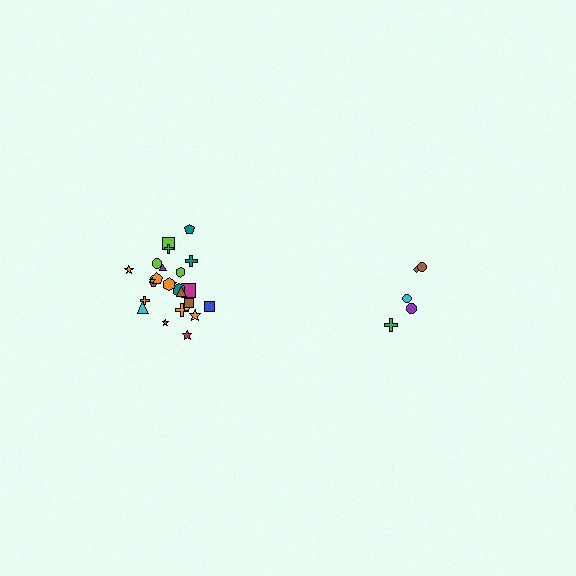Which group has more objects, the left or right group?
The left group.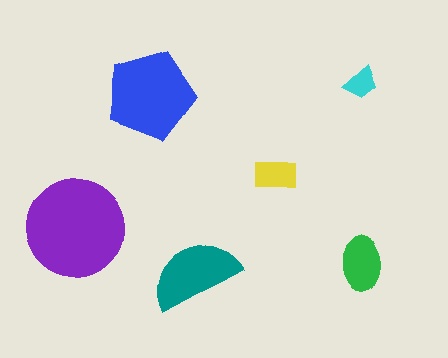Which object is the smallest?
The cyan trapezoid.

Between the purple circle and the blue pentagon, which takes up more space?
The purple circle.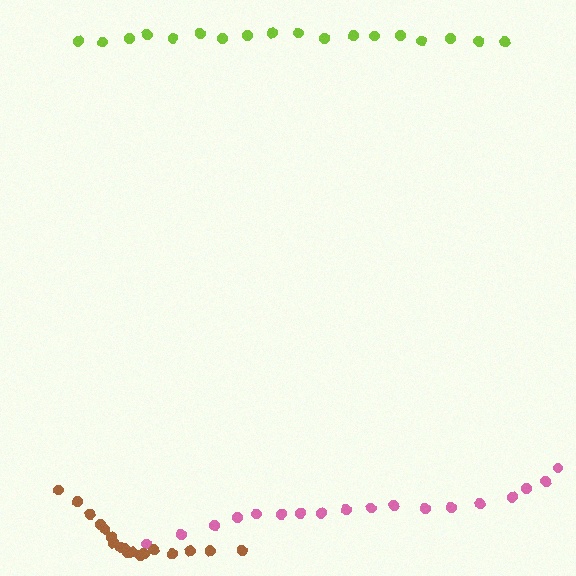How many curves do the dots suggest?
There are 3 distinct paths.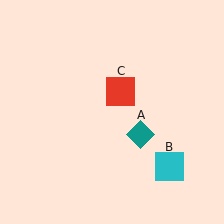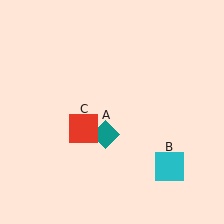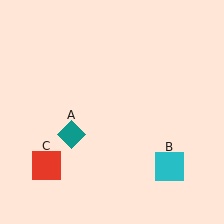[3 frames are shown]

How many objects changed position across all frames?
2 objects changed position: teal diamond (object A), red square (object C).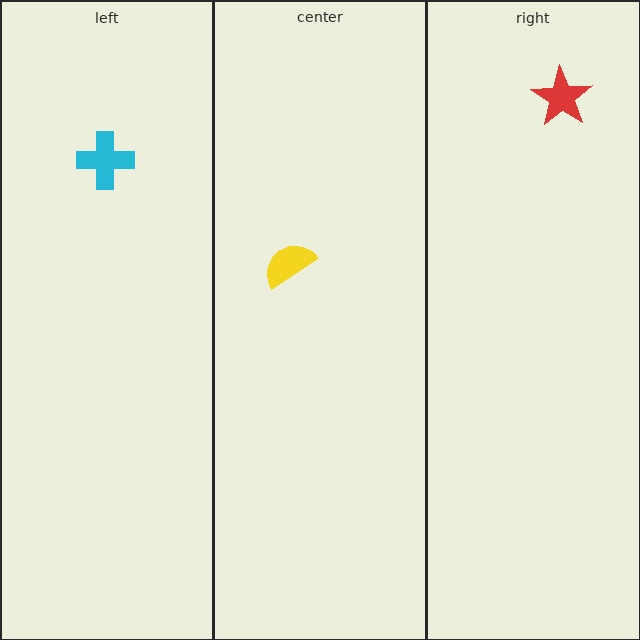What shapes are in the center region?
The yellow semicircle.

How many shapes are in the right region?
1.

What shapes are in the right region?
The red star.